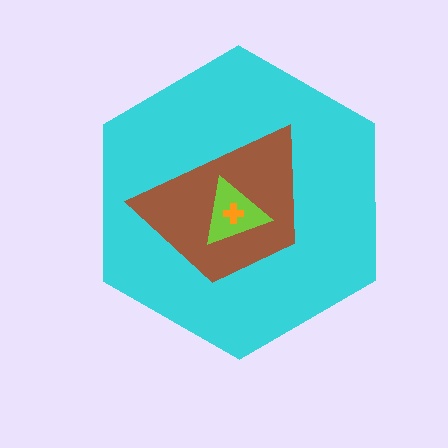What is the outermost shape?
The cyan hexagon.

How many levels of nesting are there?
4.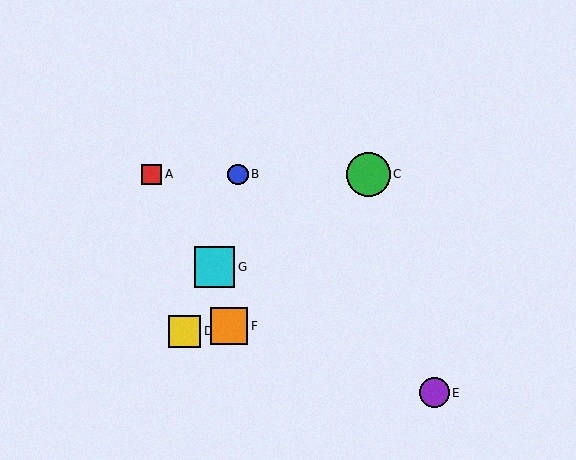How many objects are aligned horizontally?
3 objects (A, B, C) are aligned horizontally.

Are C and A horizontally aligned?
Yes, both are at y≈174.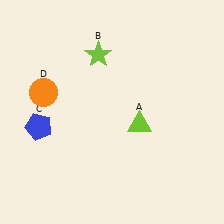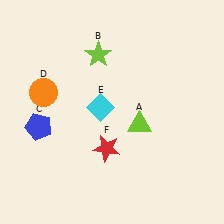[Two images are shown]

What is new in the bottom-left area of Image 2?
A red star (F) was added in the bottom-left area of Image 2.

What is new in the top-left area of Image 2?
A cyan diamond (E) was added in the top-left area of Image 2.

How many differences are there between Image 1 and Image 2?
There are 2 differences between the two images.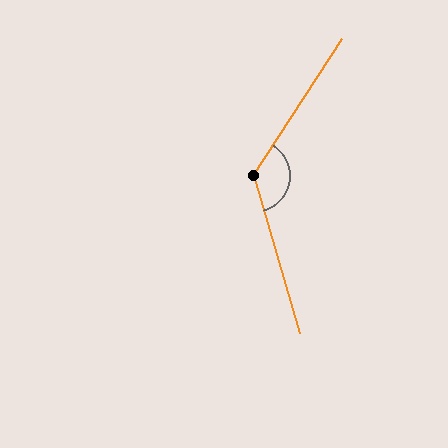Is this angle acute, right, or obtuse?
It is obtuse.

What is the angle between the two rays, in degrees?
Approximately 130 degrees.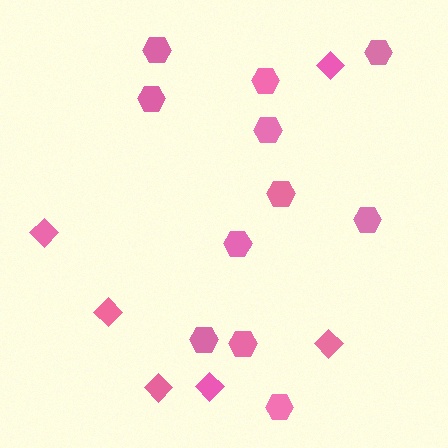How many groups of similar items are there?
There are 2 groups: one group of diamonds (6) and one group of hexagons (11).